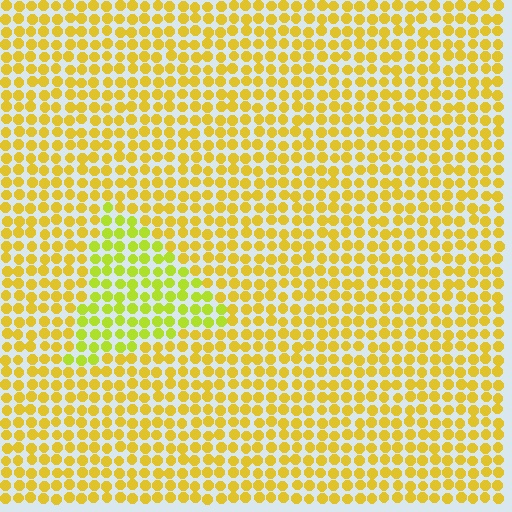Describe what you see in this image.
The image is filled with small yellow elements in a uniform arrangement. A triangle-shaped region is visible where the elements are tinted to a slightly different hue, forming a subtle color boundary.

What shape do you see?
I see a triangle.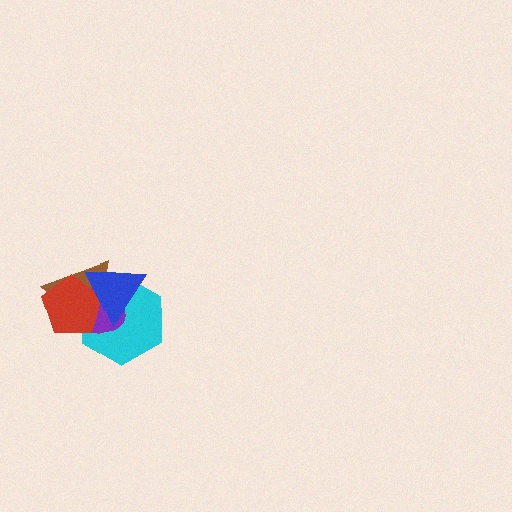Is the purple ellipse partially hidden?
Yes, it is partially covered by another shape.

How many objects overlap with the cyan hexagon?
4 objects overlap with the cyan hexagon.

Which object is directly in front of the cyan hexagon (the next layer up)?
The brown triangle is directly in front of the cyan hexagon.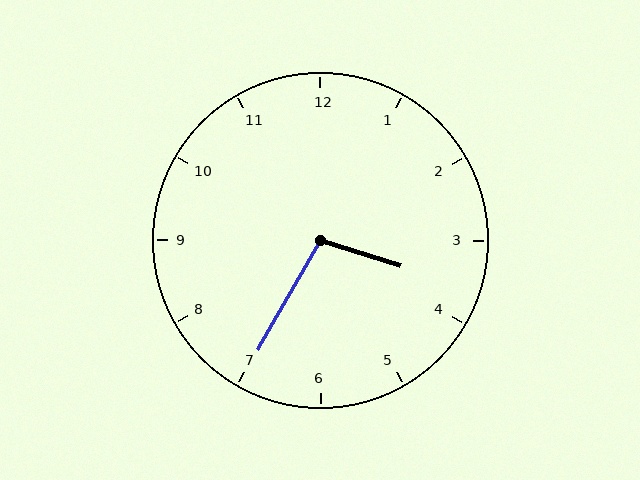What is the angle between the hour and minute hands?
Approximately 102 degrees.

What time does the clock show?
3:35.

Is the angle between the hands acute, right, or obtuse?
It is obtuse.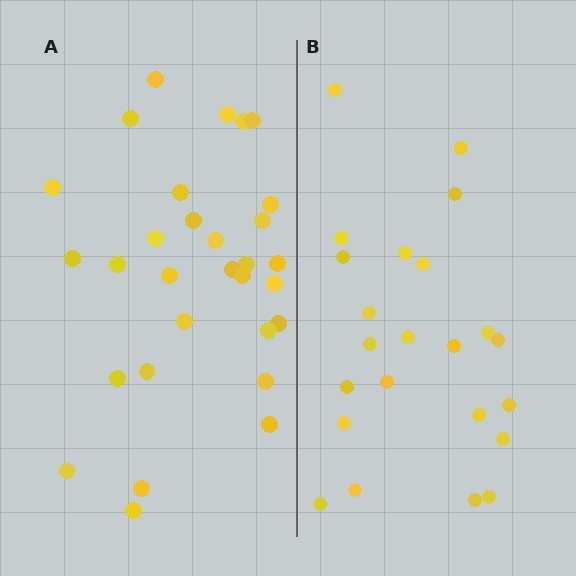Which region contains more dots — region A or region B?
Region A (the left region) has more dots.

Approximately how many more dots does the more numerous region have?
Region A has roughly 8 or so more dots than region B.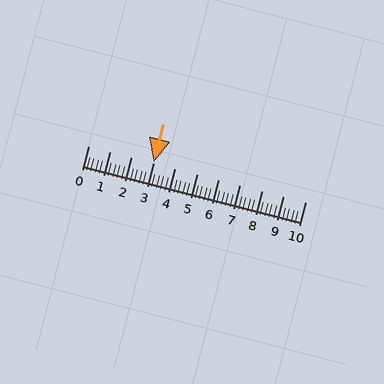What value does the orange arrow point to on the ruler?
The orange arrow points to approximately 3.0.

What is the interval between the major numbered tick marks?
The major tick marks are spaced 1 units apart.